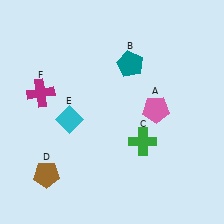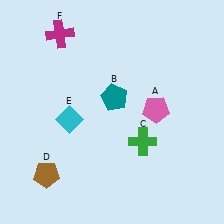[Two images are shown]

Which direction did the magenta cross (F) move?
The magenta cross (F) moved up.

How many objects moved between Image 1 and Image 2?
2 objects moved between the two images.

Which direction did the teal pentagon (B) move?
The teal pentagon (B) moved down.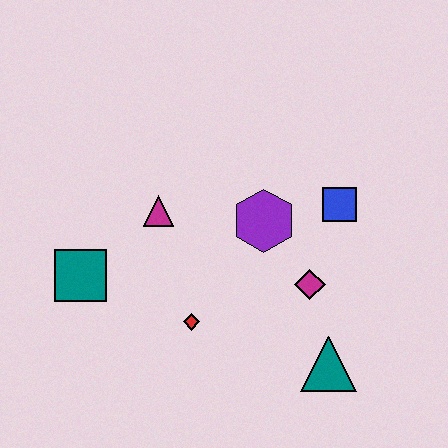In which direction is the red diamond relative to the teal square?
The red diamond is to the right of the teal square.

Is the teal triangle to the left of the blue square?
Yes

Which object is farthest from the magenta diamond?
The teal square is farthest from the magenta diamond.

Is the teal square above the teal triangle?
Yes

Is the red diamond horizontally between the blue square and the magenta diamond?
No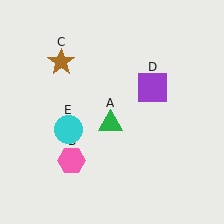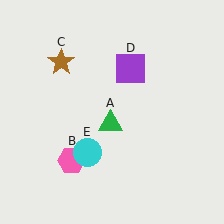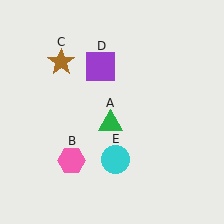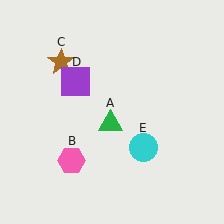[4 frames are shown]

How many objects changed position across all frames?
2 objects changed position: purple square (object D), cyan circle (object E).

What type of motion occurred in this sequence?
The purple square (object D), cyan circle (object E) rotated counterclockwise around the center of the scene.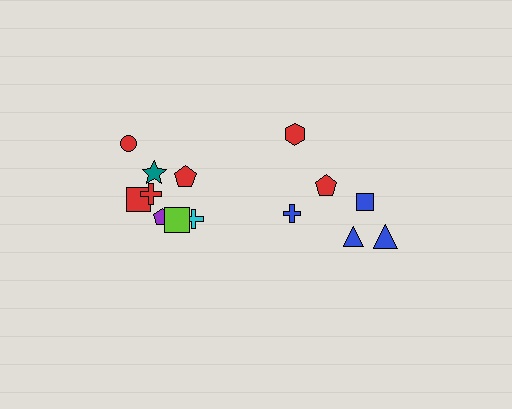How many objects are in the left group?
There are 8 objects.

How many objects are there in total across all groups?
There are 14 objects.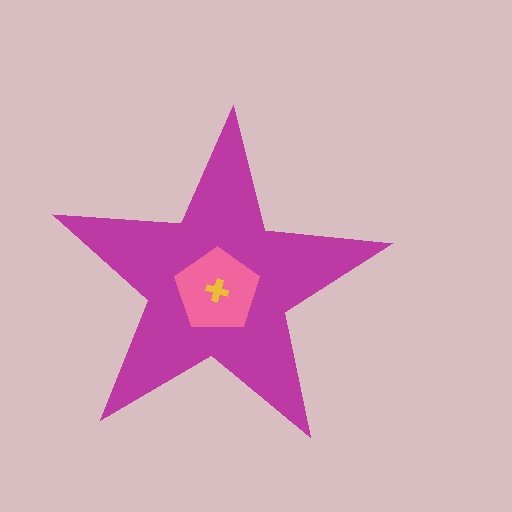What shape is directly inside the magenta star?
The pink pentagon.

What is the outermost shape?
The magenta star.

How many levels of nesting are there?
3.